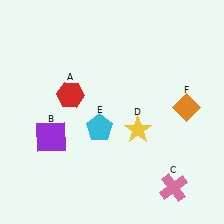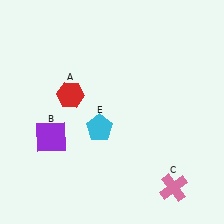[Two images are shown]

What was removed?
The yellow star (D), the orange diamond (F) were removed in Image 2.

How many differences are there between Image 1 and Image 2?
There are 2 differences between the two images.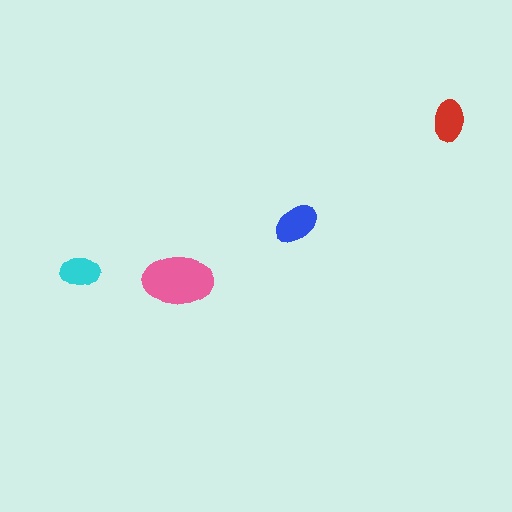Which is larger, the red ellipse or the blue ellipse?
The blue one.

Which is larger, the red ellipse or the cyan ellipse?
The red one.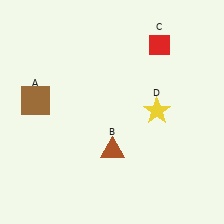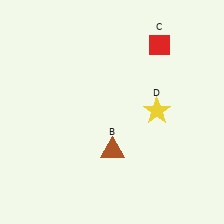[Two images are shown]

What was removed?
The brown square (A) was removed in Image 2.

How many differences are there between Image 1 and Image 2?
There is 1 difference between the two images.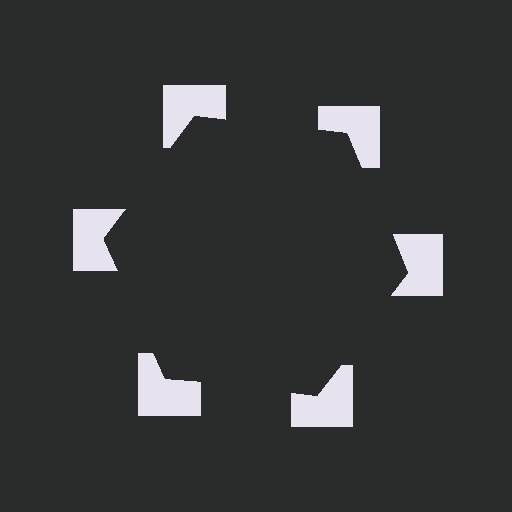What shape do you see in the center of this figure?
An illusory hexagon — its edges are inferred from the aligned wedge cuts in the notched squares, not physically drawn.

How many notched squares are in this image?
There are 6 — one at each vertex of the illusory hexagon.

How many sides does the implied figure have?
6 sides.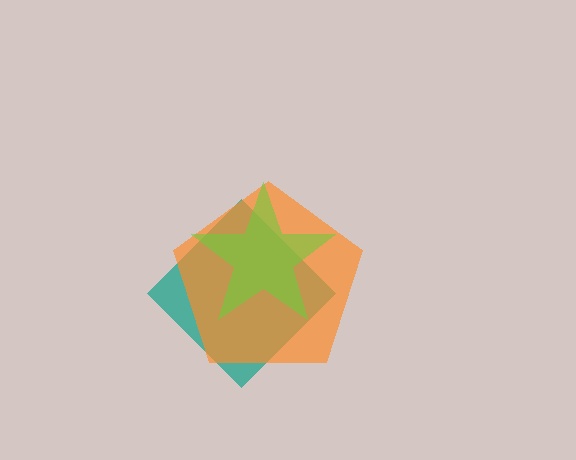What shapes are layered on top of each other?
The layered shapes are: a teal diamond, an orange pentagon, a lime star.